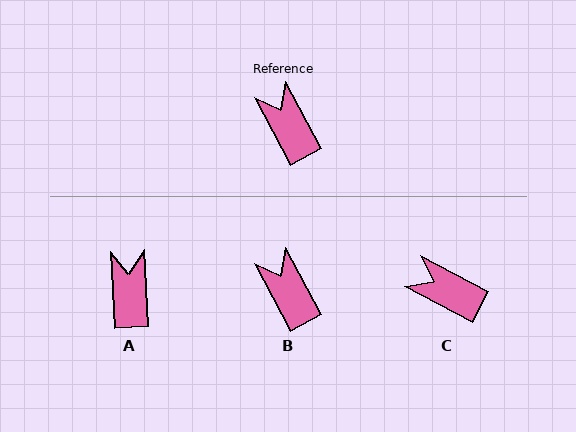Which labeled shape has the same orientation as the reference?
B.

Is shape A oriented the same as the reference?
No, it is off by about 25 degrees.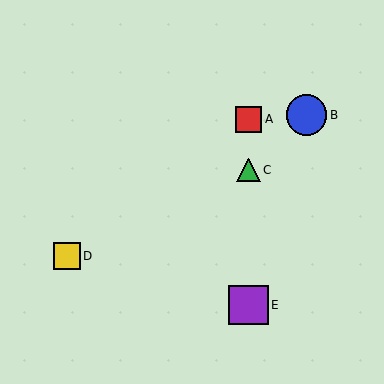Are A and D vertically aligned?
No, A is at x≈249 and D is at x≈67.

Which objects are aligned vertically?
Objects A, C, E are aligned vertically.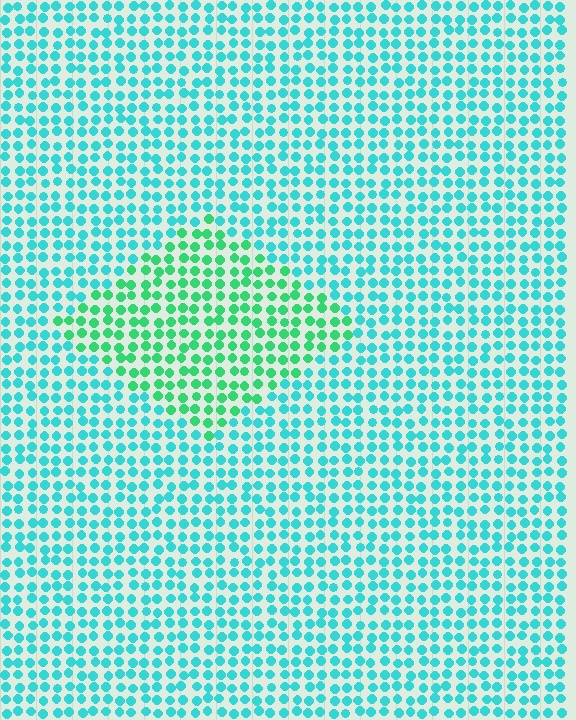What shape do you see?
I see a diamond.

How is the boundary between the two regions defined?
The boundary is defined purely by a slight shift in hue (about 36 degrees). Spacing, size, and orientation are identical on both sides.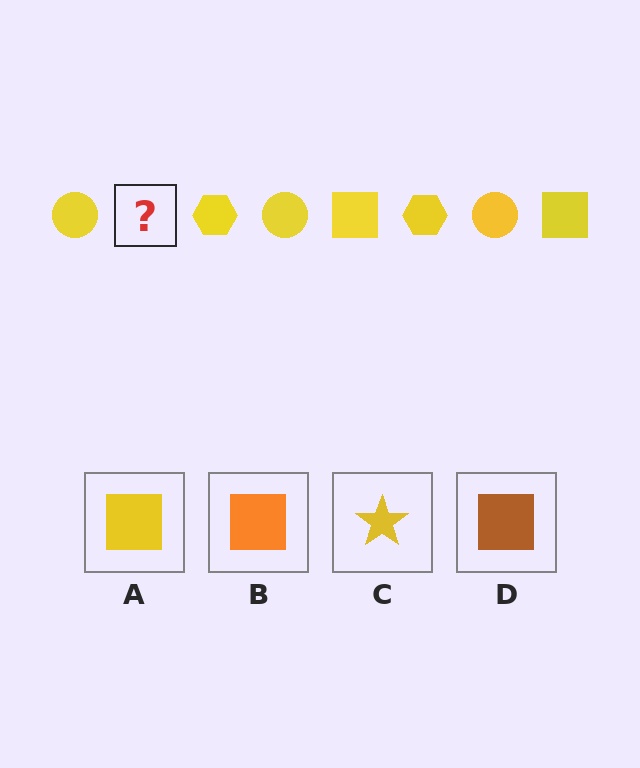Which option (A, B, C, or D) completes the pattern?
A.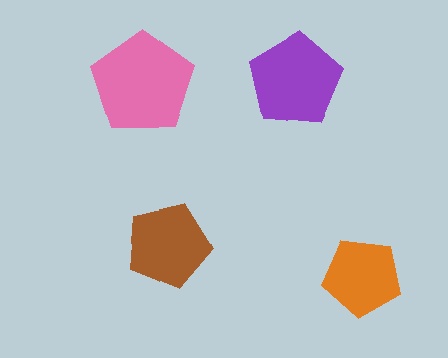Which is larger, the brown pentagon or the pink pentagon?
The pink one.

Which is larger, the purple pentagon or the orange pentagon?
The purple one.